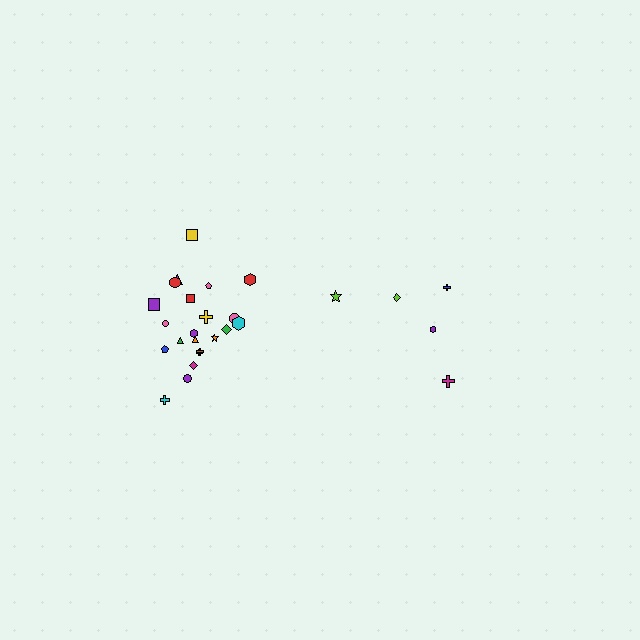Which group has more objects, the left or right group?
The left group.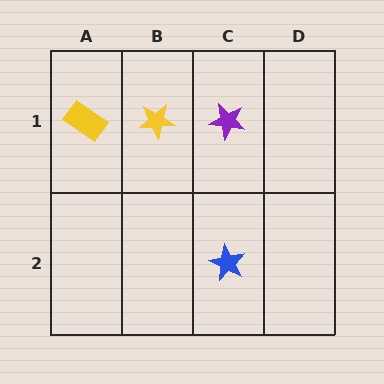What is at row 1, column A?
A yellow rectangle.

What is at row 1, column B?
A yellow star.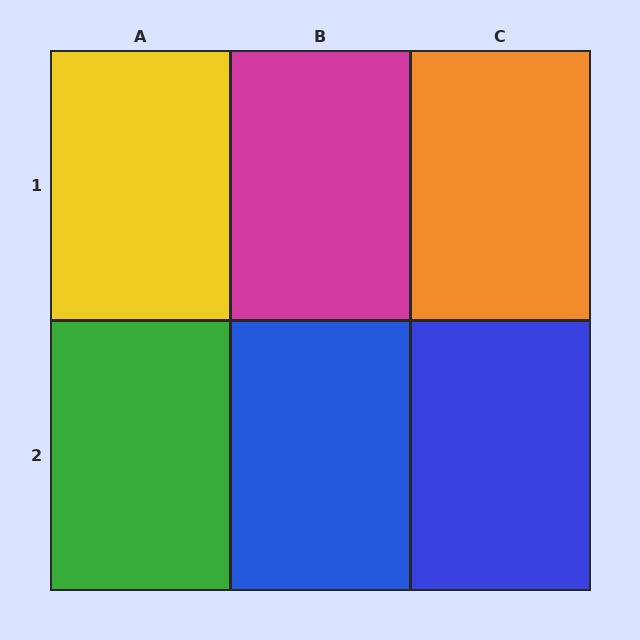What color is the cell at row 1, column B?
Magenta.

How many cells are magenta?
1 cell is magenta.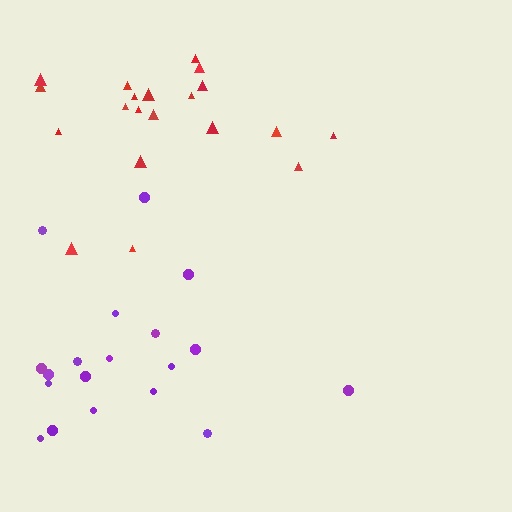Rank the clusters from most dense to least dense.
red, purple.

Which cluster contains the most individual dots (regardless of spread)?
Red (20).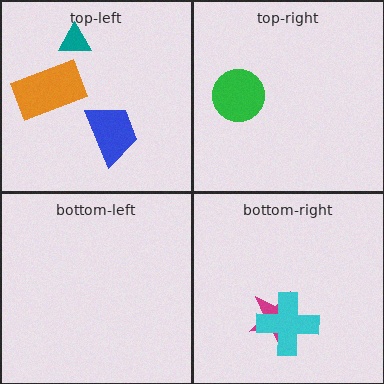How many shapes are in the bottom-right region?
2.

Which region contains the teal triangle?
The top-left region.